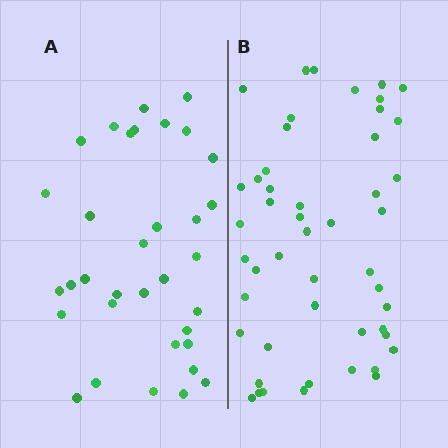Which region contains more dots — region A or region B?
Region B (the right region) has more dots.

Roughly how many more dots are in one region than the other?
Region B has approximately 15 more dots than region A.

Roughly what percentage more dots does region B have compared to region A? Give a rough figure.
About 45% more.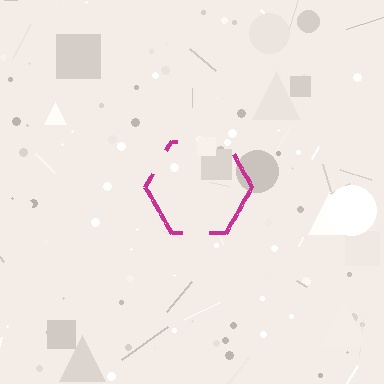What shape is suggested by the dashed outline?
The dashed outline suggests a hexagon.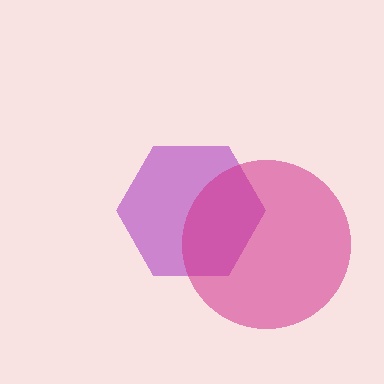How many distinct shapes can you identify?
There are 2 distinct shapes: a purple hexagon, a magenta circle.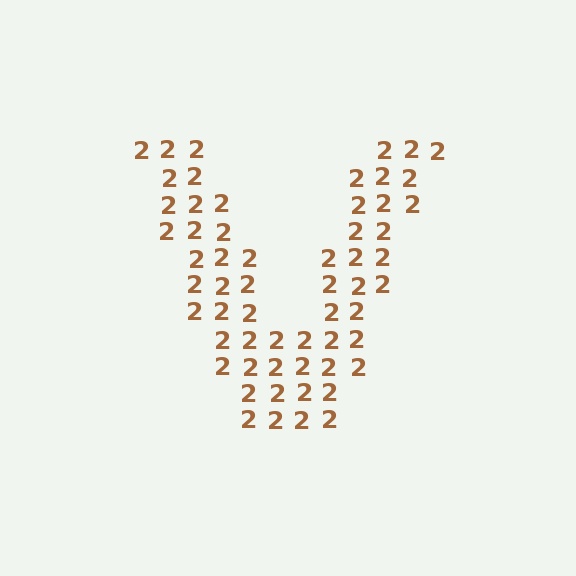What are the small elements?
The small elements are digit 2's.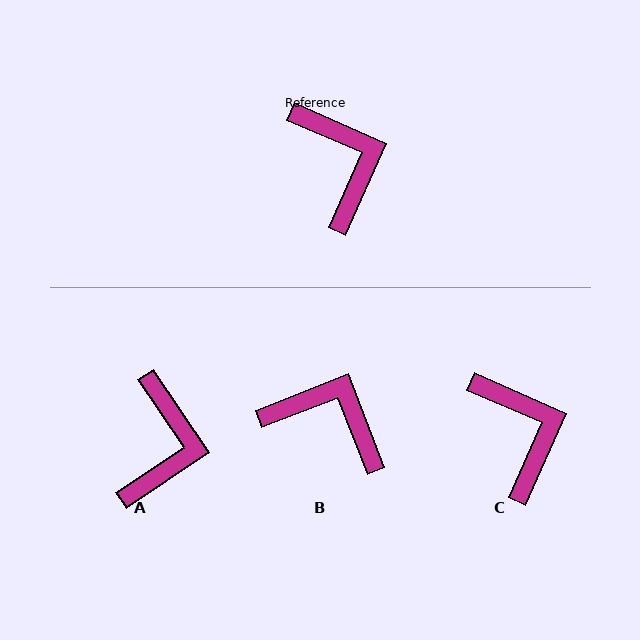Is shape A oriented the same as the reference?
No, it is off by about 32 degrees.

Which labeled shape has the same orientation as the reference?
C.